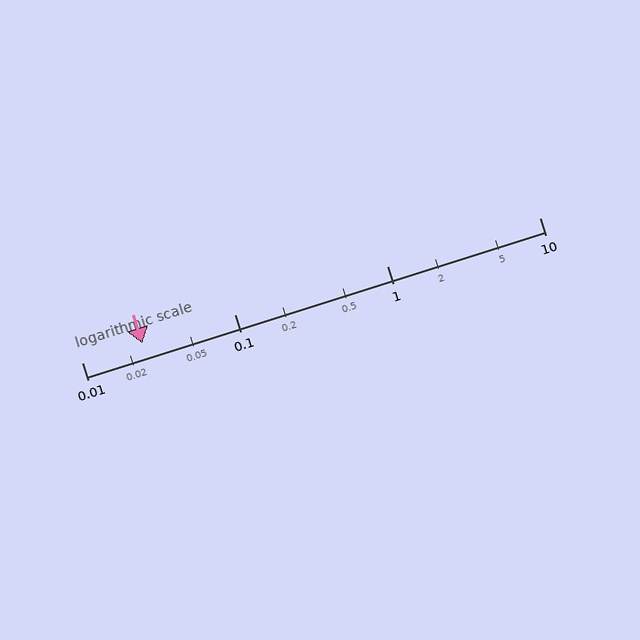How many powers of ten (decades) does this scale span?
The scale spans 3 decades, from 0.01 to 10.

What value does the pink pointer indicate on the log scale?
The pointer indicates approximately 0.025.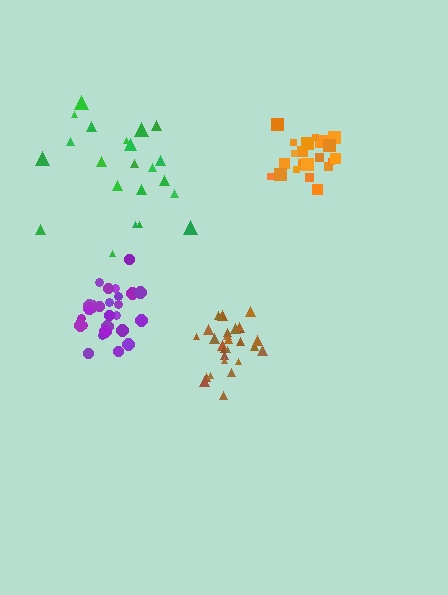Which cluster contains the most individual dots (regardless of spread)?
Purple (29).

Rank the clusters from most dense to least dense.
purple, brown, orange, green.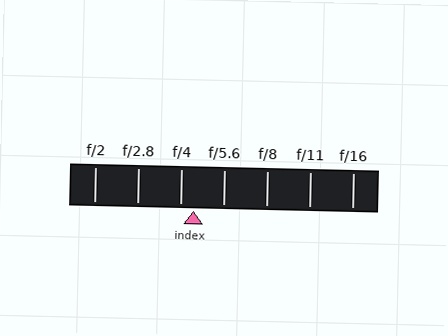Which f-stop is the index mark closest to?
The index mark is closest to f/4.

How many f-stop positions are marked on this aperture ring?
There are 7 f-stop positions marked.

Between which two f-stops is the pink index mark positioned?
The index mark is between f/4 and f/5.6.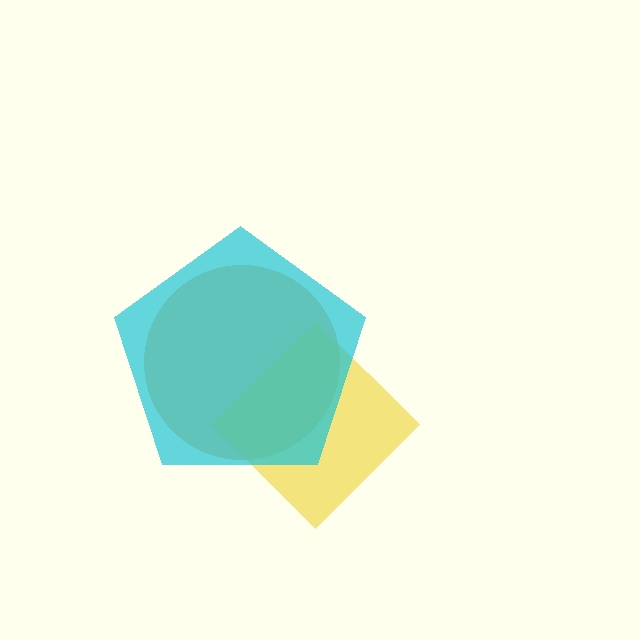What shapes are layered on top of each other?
The layered shapes are: an orange circle, a yellow diamond, a cyan pentagon.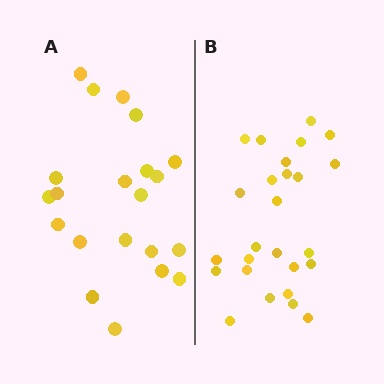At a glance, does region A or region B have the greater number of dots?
Region B (the right region) has more dots.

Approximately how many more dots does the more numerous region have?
Region B has about 5 more dots than region A.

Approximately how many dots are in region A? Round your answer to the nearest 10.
About 20 dots. (The exact count is 21, which rounds to 20.)